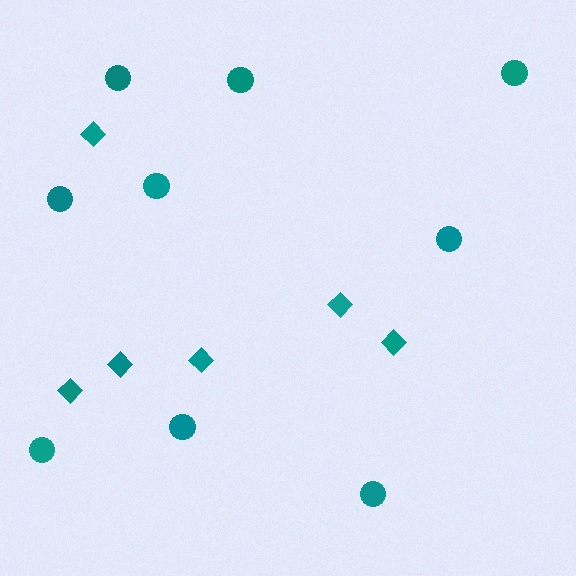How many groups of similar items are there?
There are 2 groups: one group of diamonds (6) and one group of circles (9).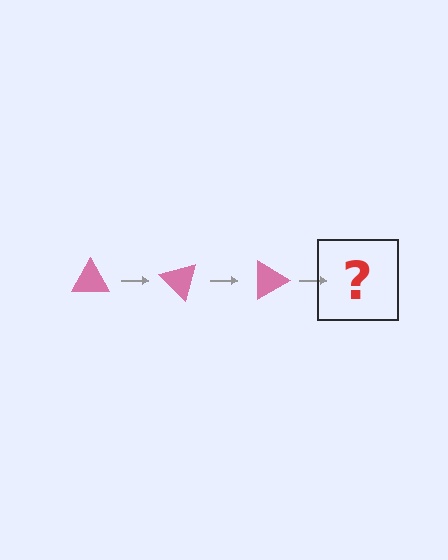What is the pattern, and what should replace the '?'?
The pattern is that the triangle rotates 45 degrees each step. The '?' should be a pink triangle rotated 135 degrees.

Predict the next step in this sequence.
The next step is a pink triangle rotated 135 degrees.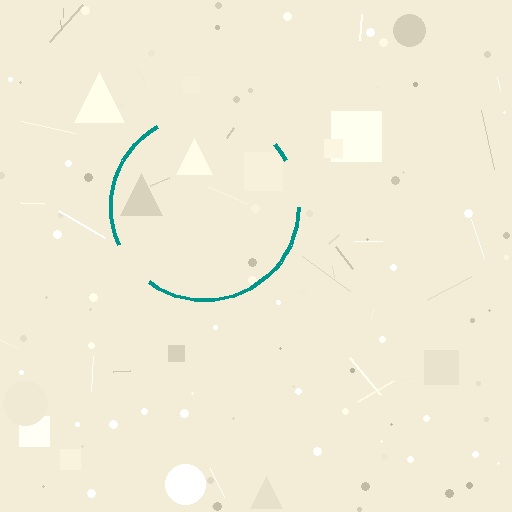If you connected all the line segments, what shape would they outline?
They would outline a circle.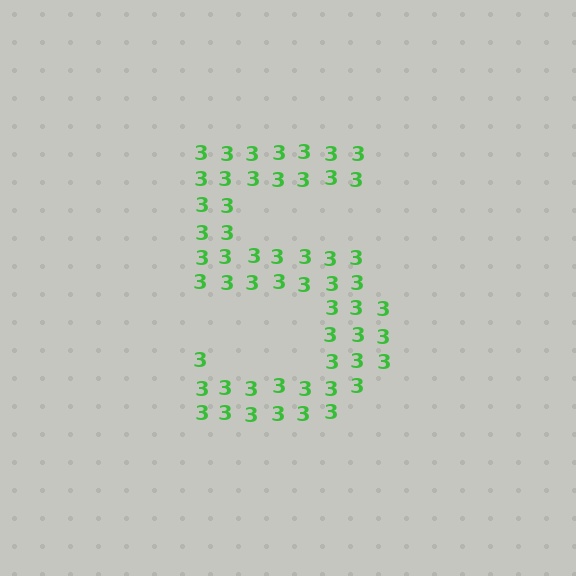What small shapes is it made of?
It is made of small digit 3's.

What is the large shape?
The large shape is the digit 5.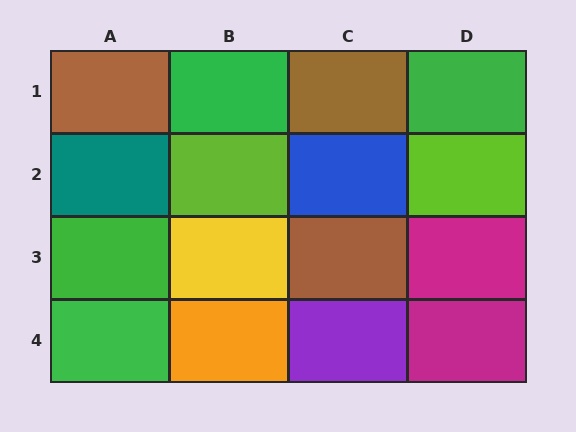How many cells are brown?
3 cells are brown.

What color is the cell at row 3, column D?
Magenta.